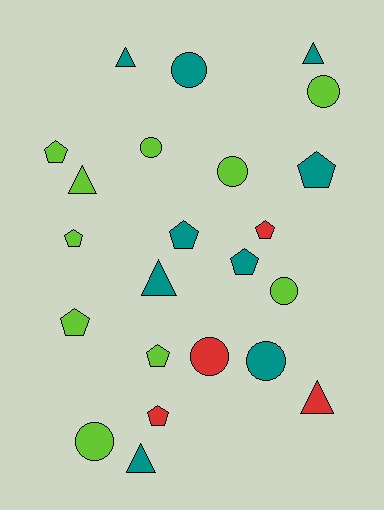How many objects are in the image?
There are 23 objects.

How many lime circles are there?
There are 5 lime circles.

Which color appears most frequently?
Lime, with 10 objects.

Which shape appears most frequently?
Pentagon, with 9 objects.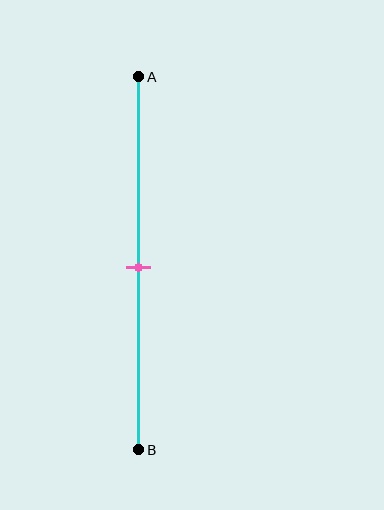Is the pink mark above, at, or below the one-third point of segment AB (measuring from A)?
The pink mark is below the one-third point of segment AB.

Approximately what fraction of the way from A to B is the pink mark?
The pink mark is approximately 50% of the way from A to B.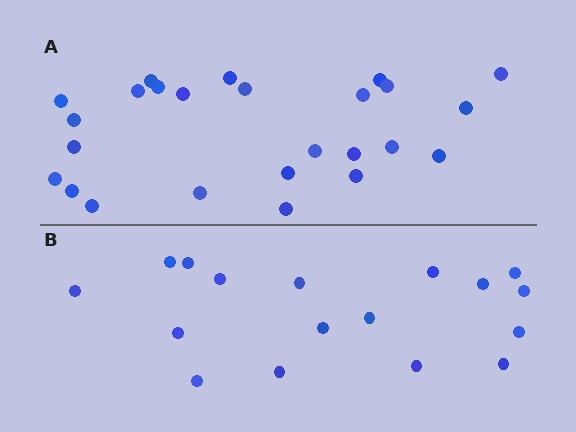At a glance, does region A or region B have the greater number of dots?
Region A (the top region) has more dots.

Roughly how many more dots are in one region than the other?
Region A has roughly 8 or so more dots than region B.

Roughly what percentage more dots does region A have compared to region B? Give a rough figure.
About 45% more.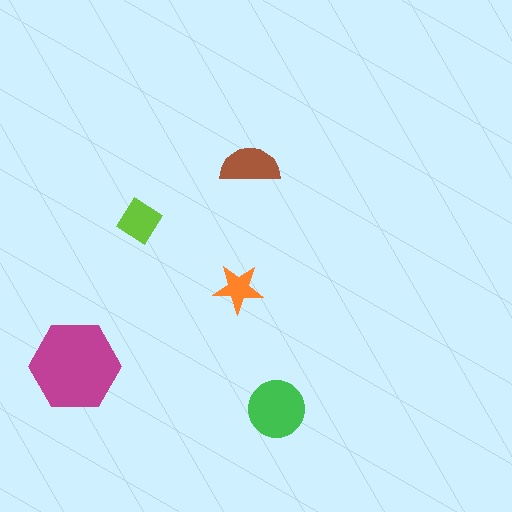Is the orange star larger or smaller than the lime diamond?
Smaller.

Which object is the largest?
The magenta hexagon.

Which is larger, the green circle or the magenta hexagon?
The magenta hexagon.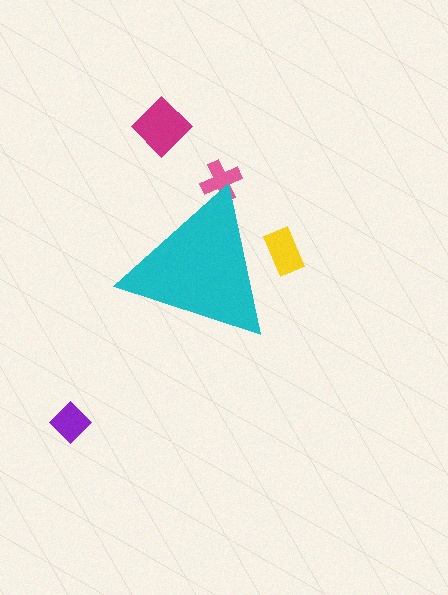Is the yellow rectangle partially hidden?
Yes, the yellow rectangle is partially hidden behind the cyan triangle.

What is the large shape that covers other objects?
A cyan triangle.